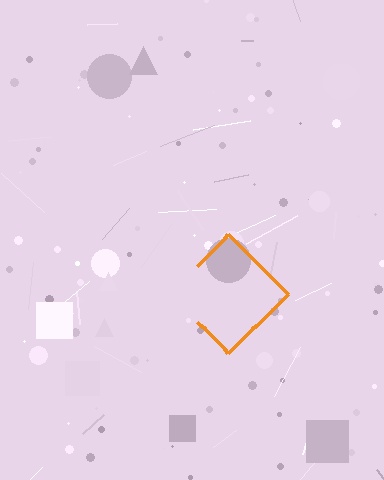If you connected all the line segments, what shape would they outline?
They would outline a diamond.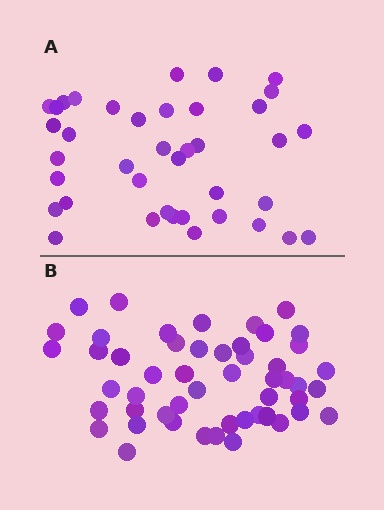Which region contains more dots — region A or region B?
Region B (the bottom region) has more dots.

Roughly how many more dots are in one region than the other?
Region B has roughly 12 or so more dots than region A.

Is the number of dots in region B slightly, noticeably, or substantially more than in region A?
Region B has noticeably more, but not dramatically so. The ratio is roughly 1.3 to 1.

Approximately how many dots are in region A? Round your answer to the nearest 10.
About 40 dots. (The exact count is 39, which rounds to 40.)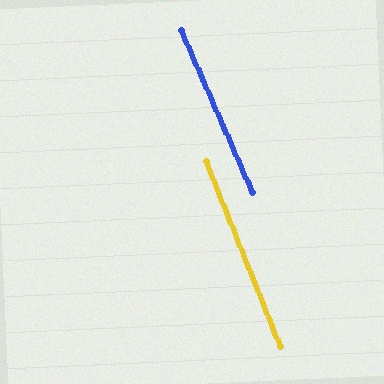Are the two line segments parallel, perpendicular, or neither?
Parallel — their directions differ by only 1.9°.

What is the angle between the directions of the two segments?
Approximately 2 degrees.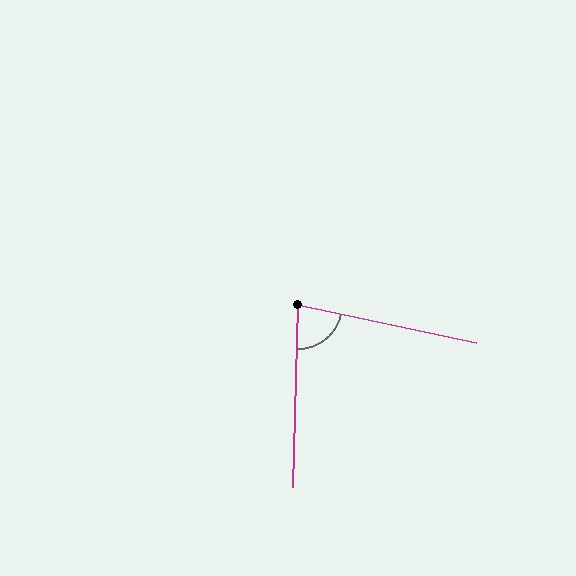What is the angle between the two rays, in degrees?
Approximately 80 degrees.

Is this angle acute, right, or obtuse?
It is acute.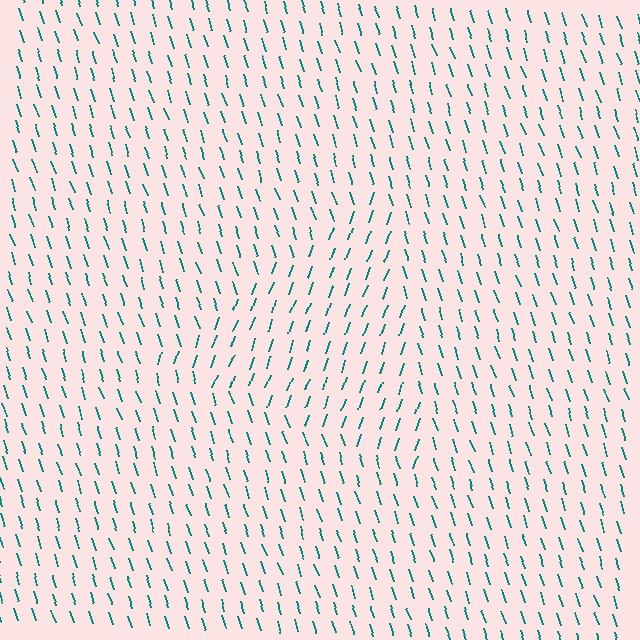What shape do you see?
I see a triangle.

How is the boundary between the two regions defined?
The boundary is defined purely by a change in line orientation (approximately 37 degrees difference). All lines are the same color and thickness.